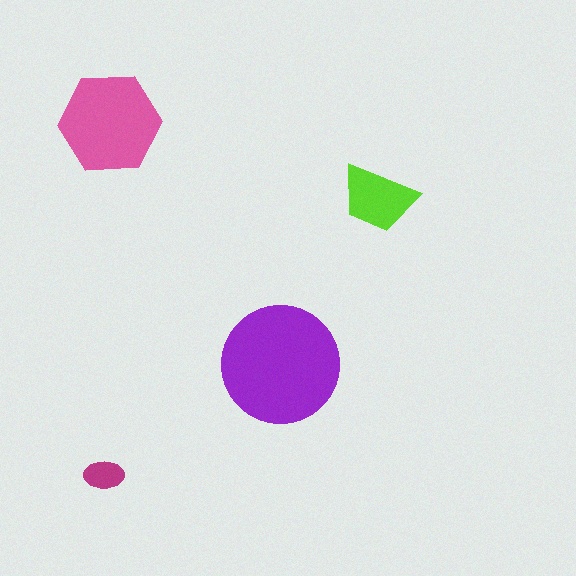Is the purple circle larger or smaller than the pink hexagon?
Larger.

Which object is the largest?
The purple circle.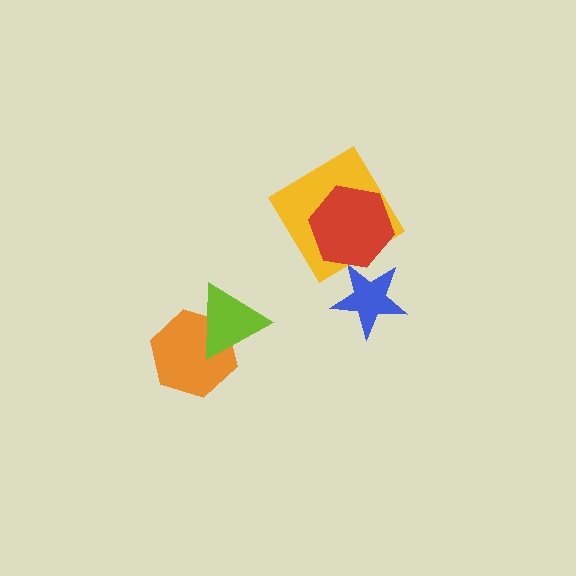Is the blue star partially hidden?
Yes, it is partially covered by another shape.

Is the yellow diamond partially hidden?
Yes, it is partially covered by another shape.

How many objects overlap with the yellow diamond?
1 object overlaps with the yellow diamond.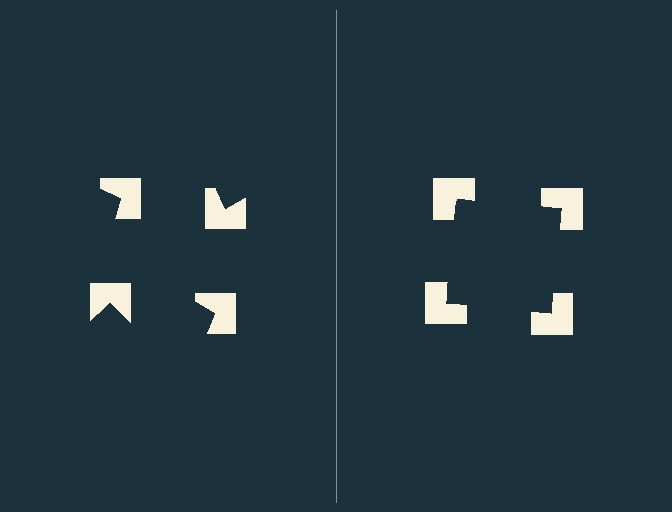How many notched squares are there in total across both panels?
8 — 4 on each side.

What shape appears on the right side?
An illusory square.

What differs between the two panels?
The notched squares are positioned identically on both sides; only the wedge orientations differ. On the right they align to a square; on the left they are misaligned.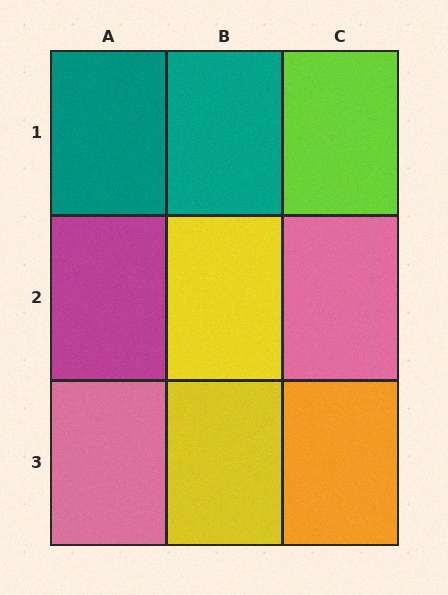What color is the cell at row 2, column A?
Magenta.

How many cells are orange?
1 cell is orange.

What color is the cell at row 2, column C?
Pink.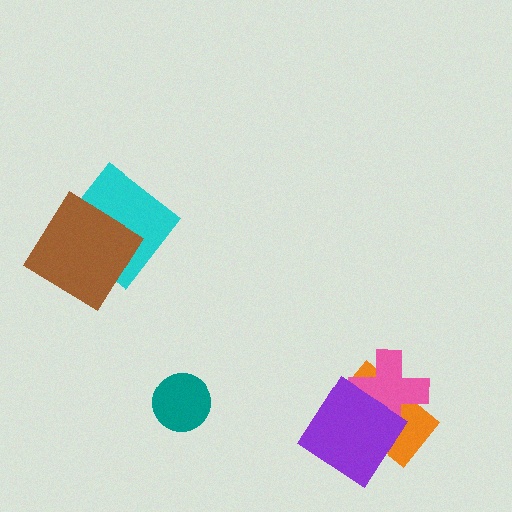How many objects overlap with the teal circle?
0 objects overlap with the teal circle.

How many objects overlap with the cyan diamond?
1 object overlaps with the cyan diamond.